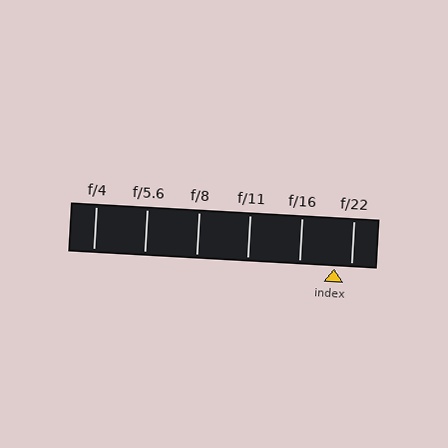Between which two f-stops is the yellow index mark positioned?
The index mark is between f/16 and f/22.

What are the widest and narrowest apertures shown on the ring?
The widest aperture shown is f/4 and the narrowest is f/22.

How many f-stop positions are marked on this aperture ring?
There are 6 f-stop positions marked.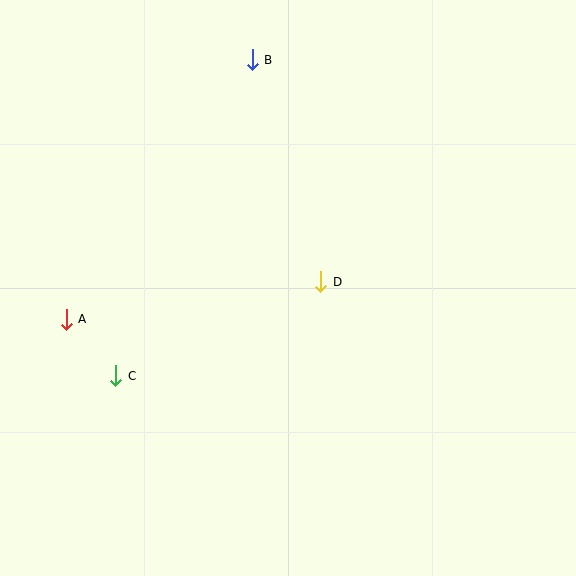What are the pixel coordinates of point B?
Point B is at (252, 60).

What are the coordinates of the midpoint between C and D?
The midpoint between C and D is at (218, 329).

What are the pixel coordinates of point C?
Point C is at (116, 376).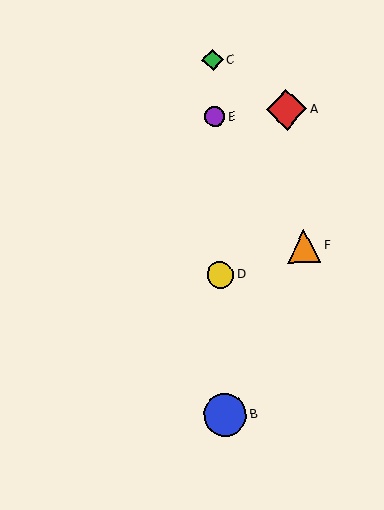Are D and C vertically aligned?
Yes, both are at x≈220.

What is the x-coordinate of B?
Object B is at x≈225.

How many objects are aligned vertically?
4 objects (B, C, D, E) are aligned vertically.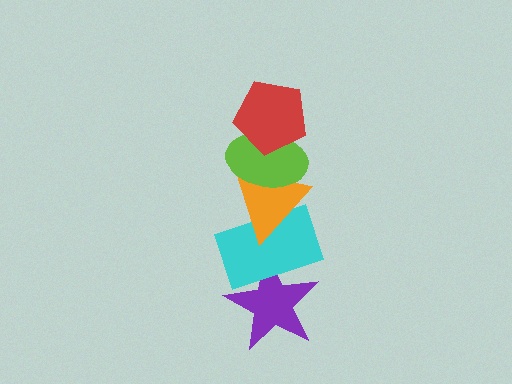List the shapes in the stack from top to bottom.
From top to bottom: the red pentagon, the lime ellipse, the orange triangle, the cyan rectangle, the purple star.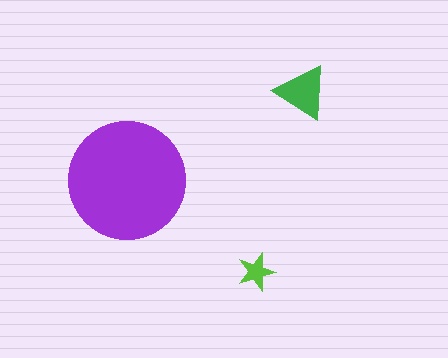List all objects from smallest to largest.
The lime star, the green triangle, the purple circle.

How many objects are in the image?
There are 3 objects in the image.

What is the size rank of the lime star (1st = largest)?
3rd.